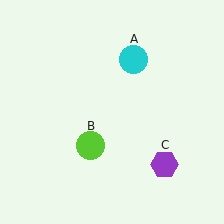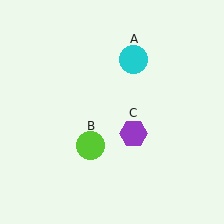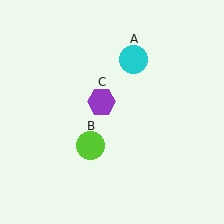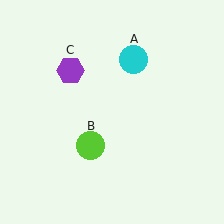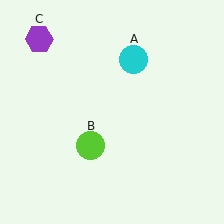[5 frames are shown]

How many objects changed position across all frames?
1 object changed position: purple hexagon (object C).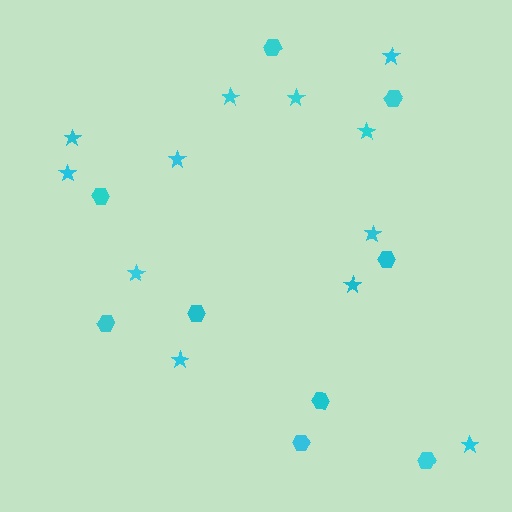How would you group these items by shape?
There are 2 groups: one group of stars (12) and one group of hexagons (9).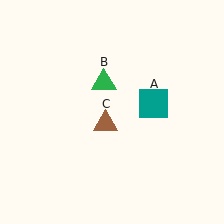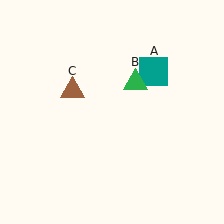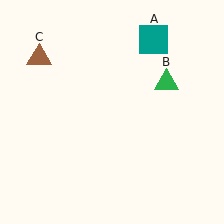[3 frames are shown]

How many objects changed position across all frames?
3 objects changed position: teal square (object A), green triangle (object B), brown triangle (object C).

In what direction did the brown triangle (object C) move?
The brown triangle (object C) moved up and to the left.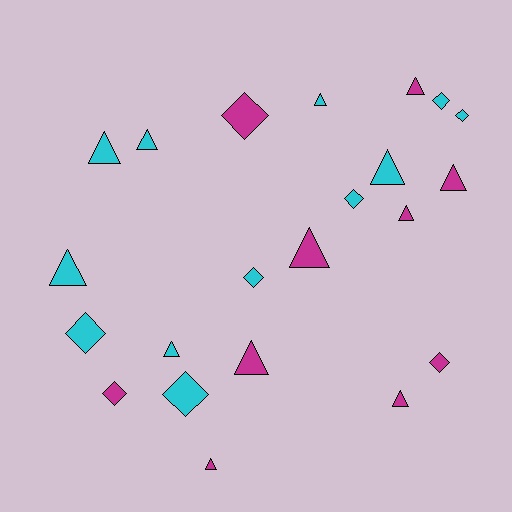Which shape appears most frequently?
Triangle, with 13 objects.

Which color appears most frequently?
Cyan, with 12 objects.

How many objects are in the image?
There are 22 objects.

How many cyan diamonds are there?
There are 6 cyan diamonds.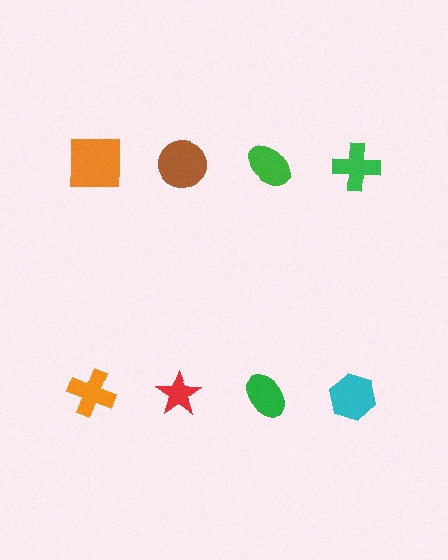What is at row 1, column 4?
A green cross.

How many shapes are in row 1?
4 shapes.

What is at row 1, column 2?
A brown circle.